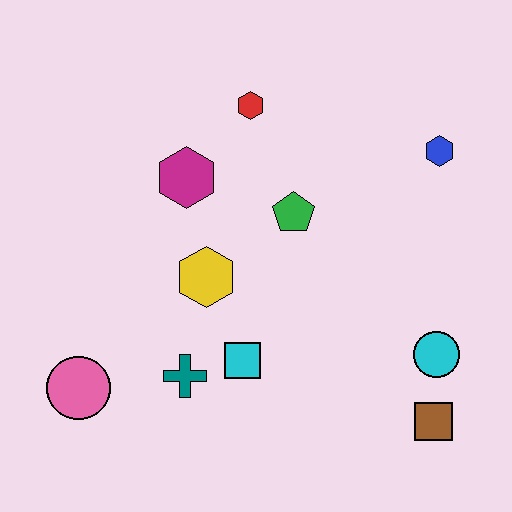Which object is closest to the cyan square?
The teal cross is closest to the cyan square.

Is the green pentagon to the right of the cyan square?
Yes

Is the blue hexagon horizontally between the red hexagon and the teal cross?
No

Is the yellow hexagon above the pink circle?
Yes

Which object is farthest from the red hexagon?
The brown square is farthest from the red hexagon.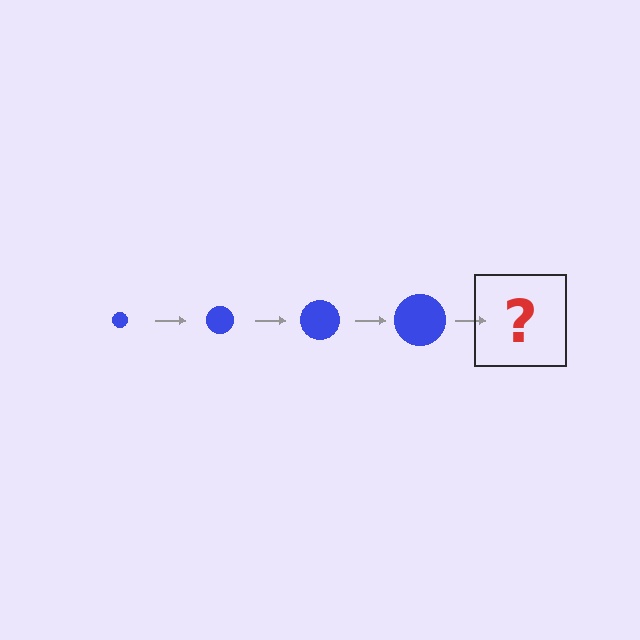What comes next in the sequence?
The next element should be a blue circle, larger than the previous one.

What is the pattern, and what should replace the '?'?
The pattern is that the circle gets progressively larger each step. The '?' should be a blue circle, larger than the previous one.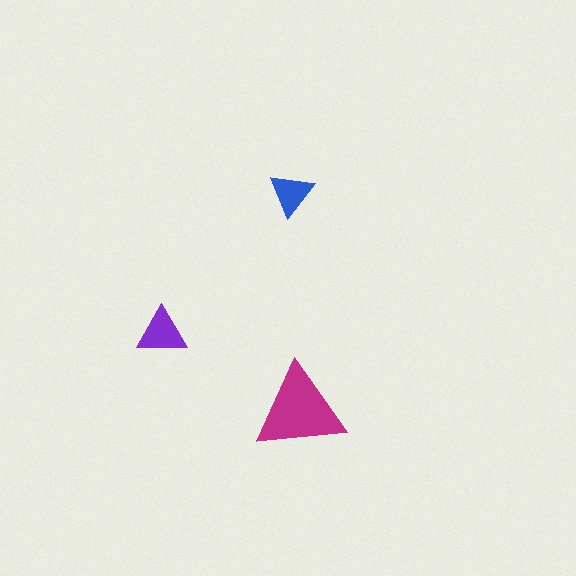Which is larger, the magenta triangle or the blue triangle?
The magenta one.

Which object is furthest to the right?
The magenta triangle is rightmost.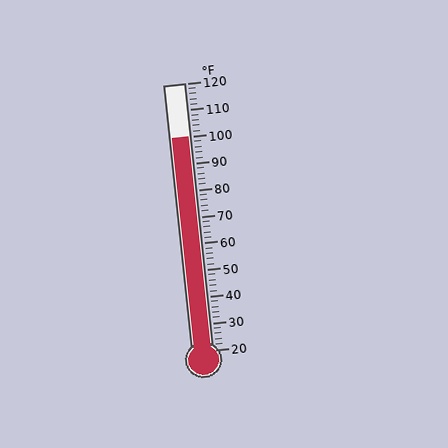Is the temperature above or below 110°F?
The temperature is below 110°F.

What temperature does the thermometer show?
The thermometer shows approximately 100°F.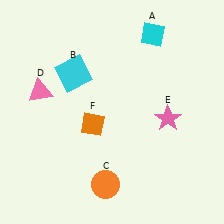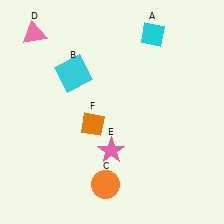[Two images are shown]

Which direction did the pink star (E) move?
The pink star (E) moved left.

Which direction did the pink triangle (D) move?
The pink triangle (D) moved up.